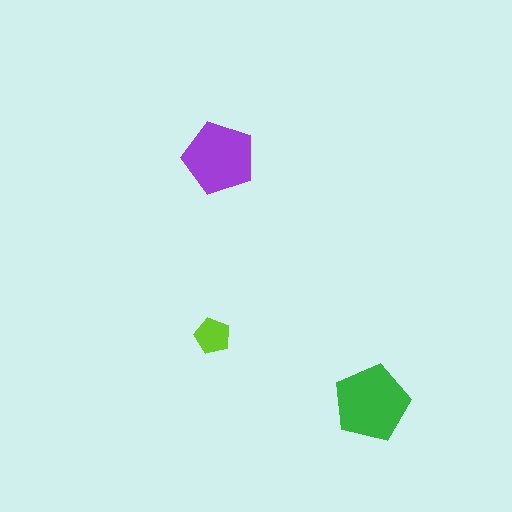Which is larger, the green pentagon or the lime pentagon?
The green one.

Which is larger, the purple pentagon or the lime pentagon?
The purple one.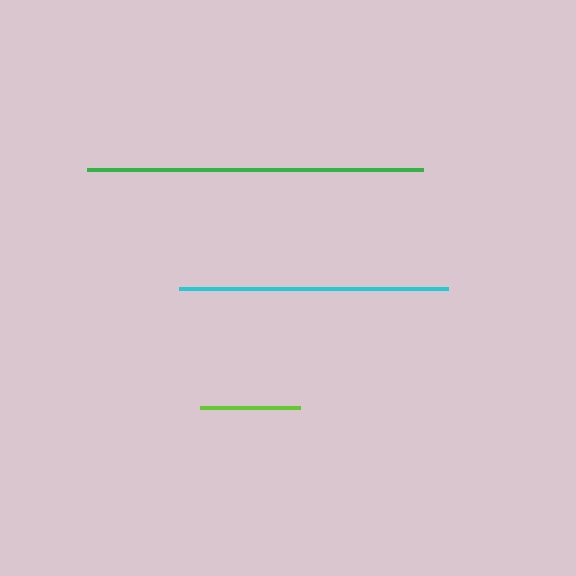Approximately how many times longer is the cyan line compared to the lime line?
The cyan line is approximately 2.7 times the length of the lime line.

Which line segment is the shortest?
The lime line is the shortest at approximately 100 pixels.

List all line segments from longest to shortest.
From longest to shortest: green, cyan, lime.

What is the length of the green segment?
The green segment is approximately 335 pixels long.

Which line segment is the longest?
The green line is the longest at approximately 335 pixels.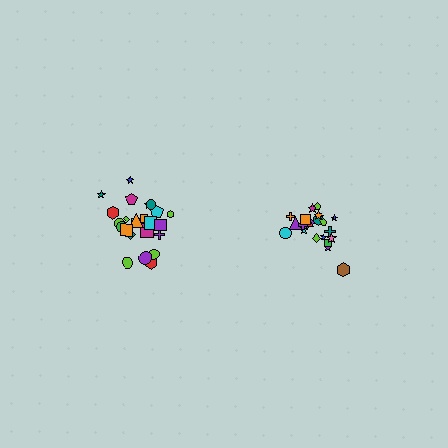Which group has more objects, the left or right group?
The left group.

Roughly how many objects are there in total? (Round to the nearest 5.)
Roughly 45 objects in total.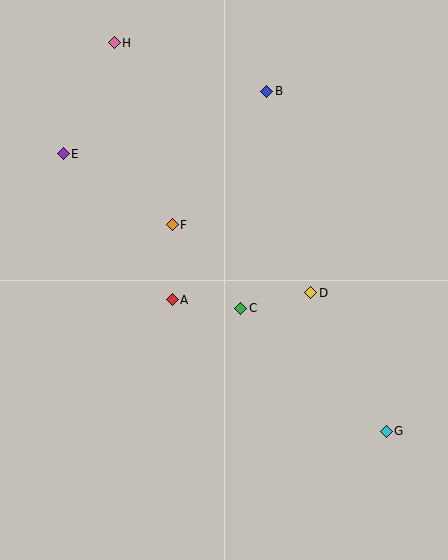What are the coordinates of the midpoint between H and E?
The midpoint between H and E is at (89, 98).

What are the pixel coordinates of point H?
Point H is at (114, 43).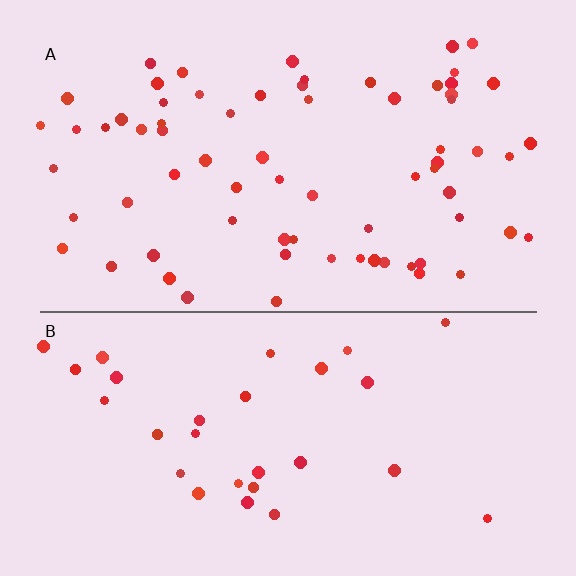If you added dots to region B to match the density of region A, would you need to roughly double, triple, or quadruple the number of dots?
Approximately double.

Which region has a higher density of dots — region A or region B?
A (the top).